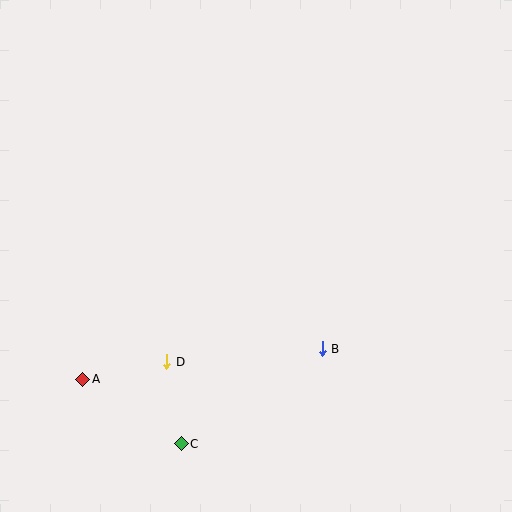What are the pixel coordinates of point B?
Point B is at (322, 349).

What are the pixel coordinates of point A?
Point A is at (83, 379).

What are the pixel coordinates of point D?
Point D is at (167, 362).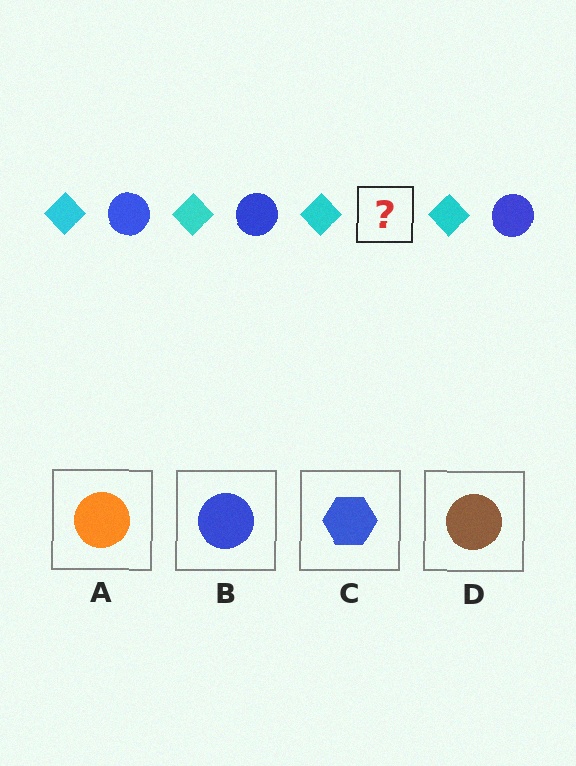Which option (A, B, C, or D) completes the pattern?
B.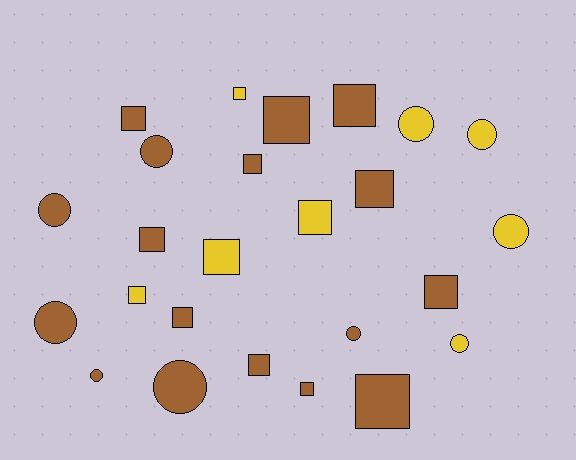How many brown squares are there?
There are 11 brown squares.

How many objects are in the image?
There are 25 objects.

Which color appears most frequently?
Brown, with 17 objects.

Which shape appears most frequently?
Square, with 15 objects.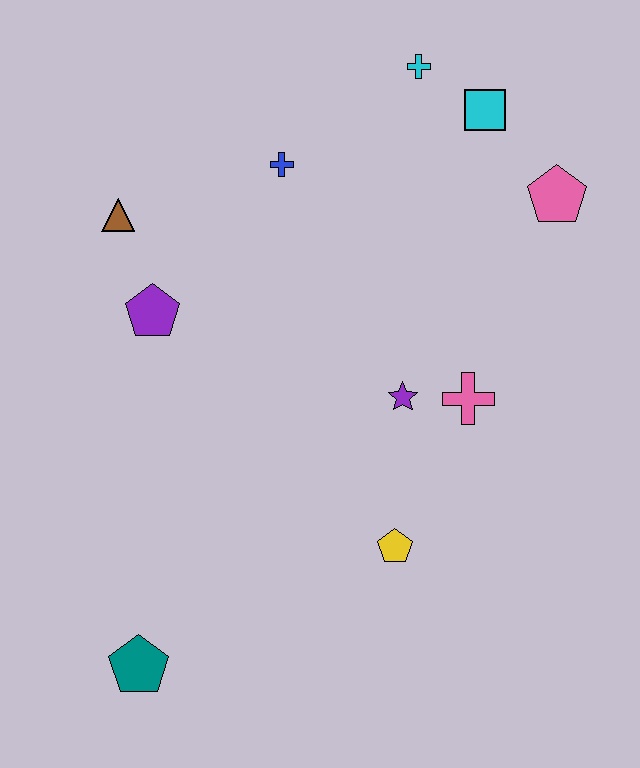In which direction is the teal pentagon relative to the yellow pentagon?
The teal pentagon is to the left of the yellow pentagon.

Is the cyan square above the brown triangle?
Yes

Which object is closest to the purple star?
The pink cross is closest to the purple star.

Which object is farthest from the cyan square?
The teal pentagon is farthest from the cyan square.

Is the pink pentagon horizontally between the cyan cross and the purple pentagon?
No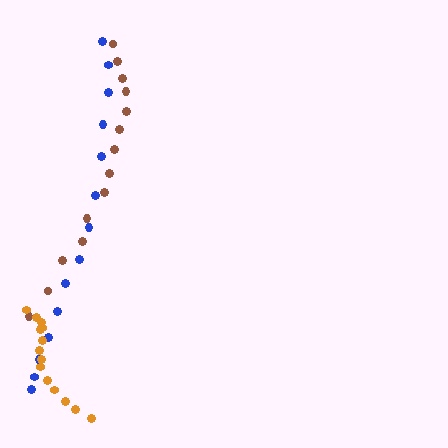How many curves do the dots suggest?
There are 3 distinct paths.